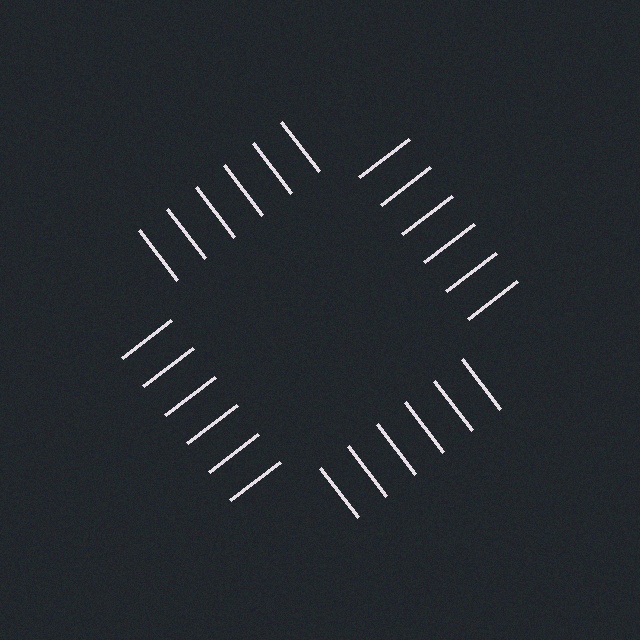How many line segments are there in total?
24 — 6 along each of the 4 edges.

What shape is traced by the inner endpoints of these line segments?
An illusory square — the line segments terminate on its edges but no continuous stroke is drawn.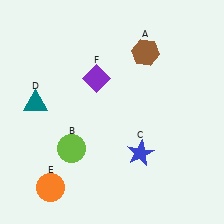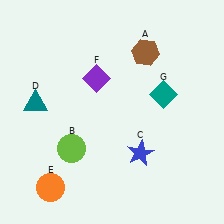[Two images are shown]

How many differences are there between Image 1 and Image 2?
There is 1 difference between the two images.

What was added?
A teal diamond (G) was added in Image 2.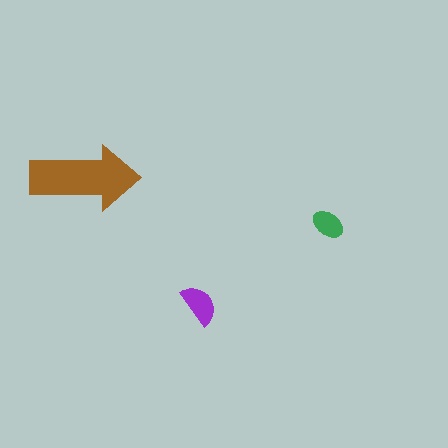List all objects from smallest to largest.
The green ellipse, the purple semicircle, the brown arrow.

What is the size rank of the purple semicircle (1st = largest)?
2nd.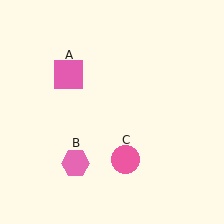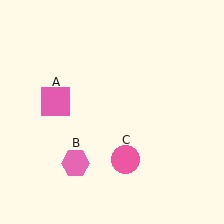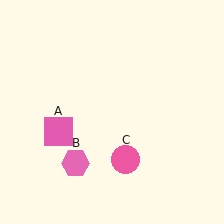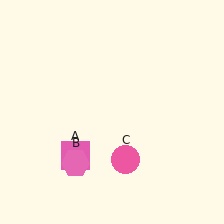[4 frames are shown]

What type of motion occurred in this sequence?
The pink square (object A) rotated counterclockwise around the center of the scene.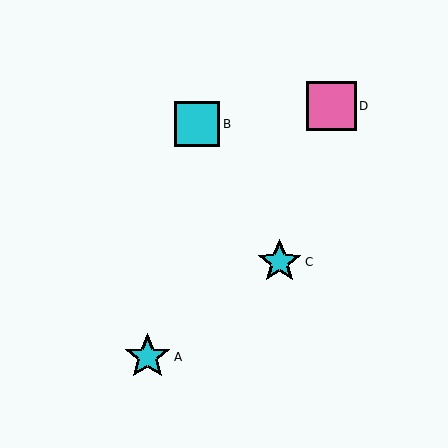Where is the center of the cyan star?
The center of the cyan star is at (148, 357).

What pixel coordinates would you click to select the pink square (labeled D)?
Click at (331, 106) to select the pink square D.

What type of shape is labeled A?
Shape A is a cyan star.